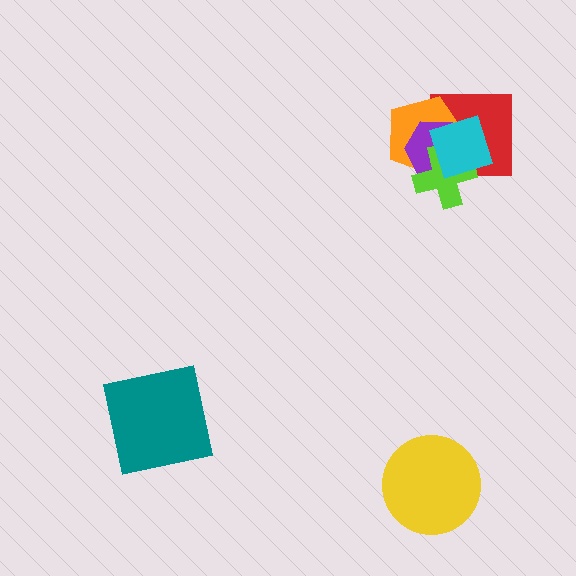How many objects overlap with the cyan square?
4 objects overlap with the cyan square.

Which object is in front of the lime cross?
The cyan square is in front of the lime cross.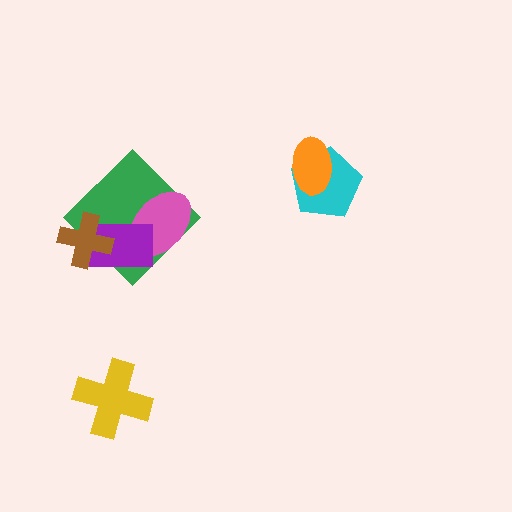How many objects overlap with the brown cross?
2 objects overlap with the brown cross.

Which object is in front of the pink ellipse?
The purple rectangle is in front of the pink ellipse.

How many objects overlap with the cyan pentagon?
1 object overlaps with the cyan pentagon.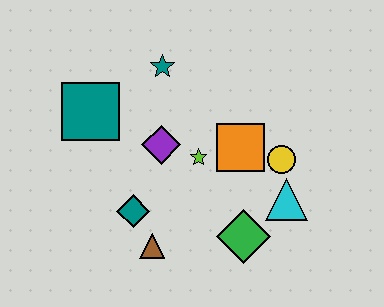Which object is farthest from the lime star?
The teal square is farthest from the lime star.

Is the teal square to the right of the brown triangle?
No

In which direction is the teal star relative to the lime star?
The teal star is above the lime star.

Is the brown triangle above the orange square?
No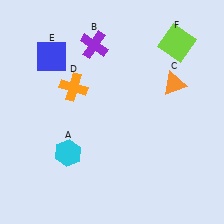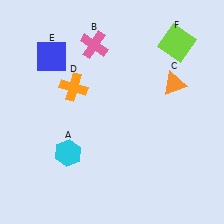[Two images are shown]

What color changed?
The cross (B) changed from purple in Image 1 to pink in Image 2.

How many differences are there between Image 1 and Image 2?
There is 1 difference between the two images.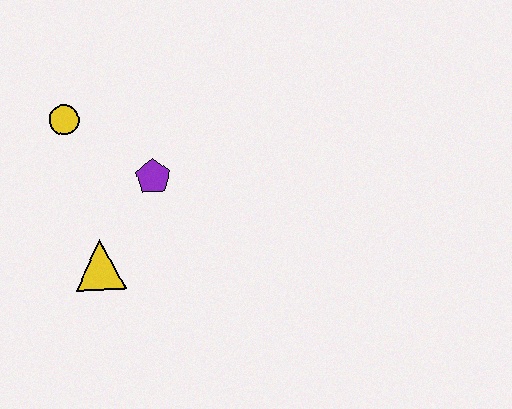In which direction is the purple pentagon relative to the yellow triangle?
The purple pentagon is above the yellow triangle.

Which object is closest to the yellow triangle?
The purple pentagon is closest to the yellow triangle.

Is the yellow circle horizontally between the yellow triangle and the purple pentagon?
No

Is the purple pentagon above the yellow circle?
No